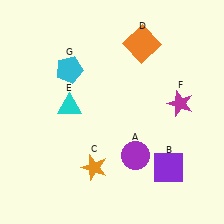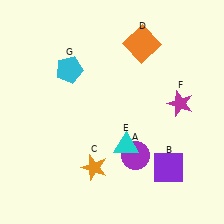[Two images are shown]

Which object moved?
The cyan triangle (E) moved right.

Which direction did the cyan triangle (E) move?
The cyan triangle (E) moved right.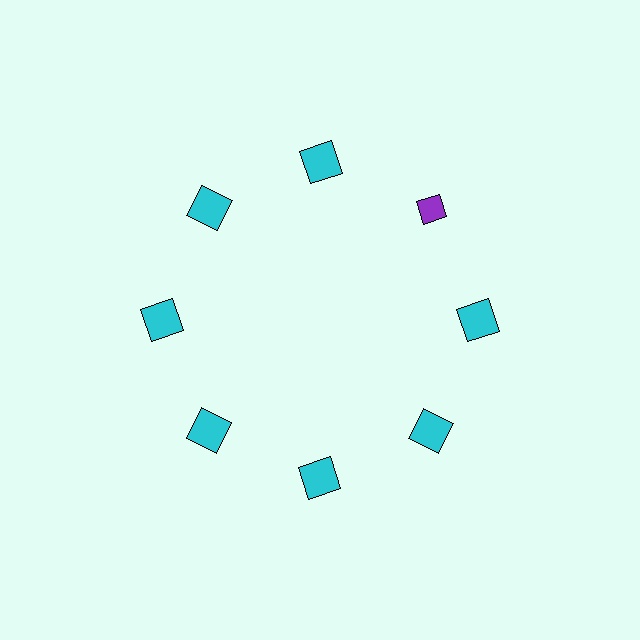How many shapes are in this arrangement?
There are 8 shapes arranged in a ring pattern.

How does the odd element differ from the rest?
It differs in both color (purple instead of cyan) and shape (diamond instead of square).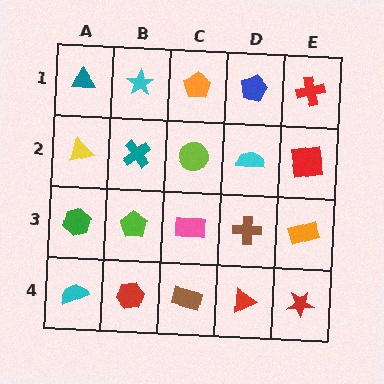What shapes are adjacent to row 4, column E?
An orange rectangle (row 3, column E), a red triangle (row 4, column D).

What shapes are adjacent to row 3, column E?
A red square (row 2, column E), a red star (row 4, column E), a brown cross (row 3, column D).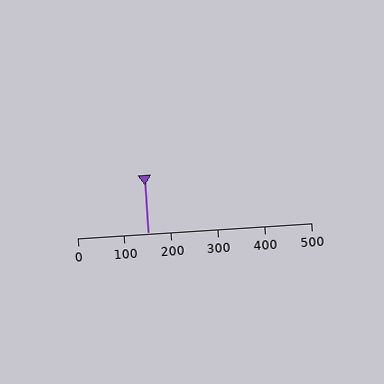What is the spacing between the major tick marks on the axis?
The major ticks are spaced 100 apart.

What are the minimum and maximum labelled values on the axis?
The axis runs from 0 to 500.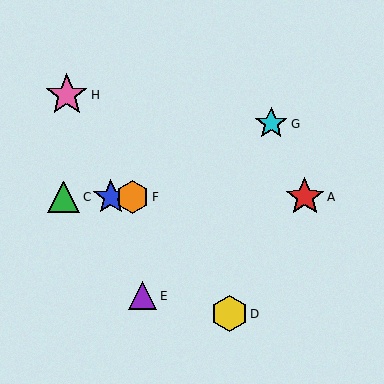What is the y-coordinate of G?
Object G is at y≈124.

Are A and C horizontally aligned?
Yes, both are at y≈197.